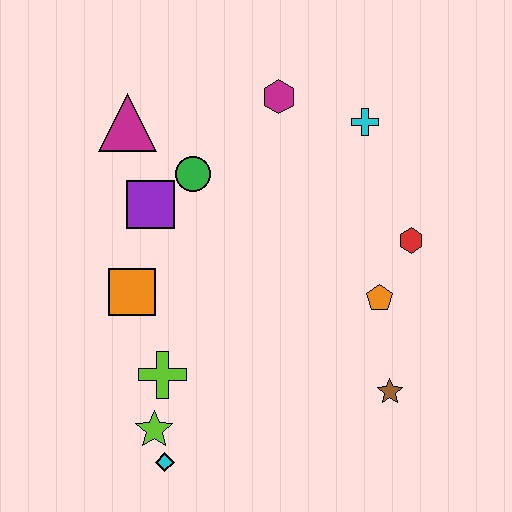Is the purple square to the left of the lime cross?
Yes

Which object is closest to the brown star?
The orange pentagon is closest to the brown star.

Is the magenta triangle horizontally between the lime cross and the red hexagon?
No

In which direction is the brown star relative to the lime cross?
The brown star is to the right of the lime cross.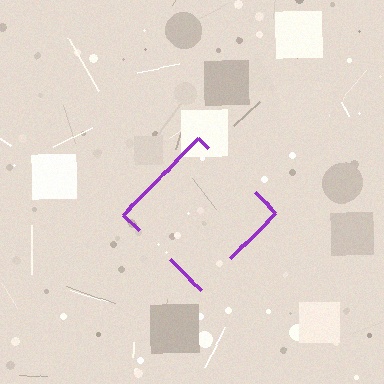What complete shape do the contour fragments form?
The contour fragments form a diamond.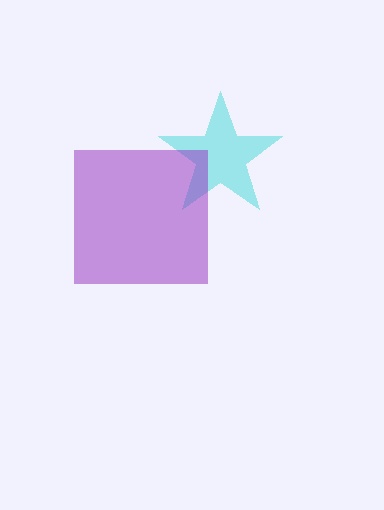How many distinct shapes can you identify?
There are 2 distinct shapes: a cyan star, a purple square.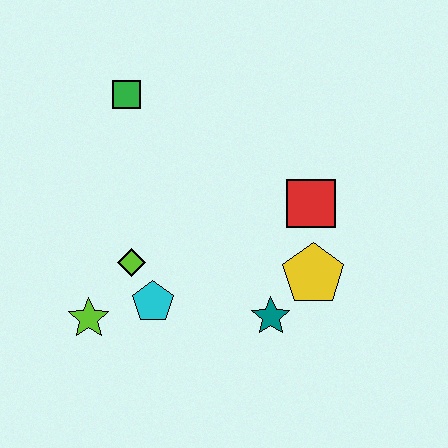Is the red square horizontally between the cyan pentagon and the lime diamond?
No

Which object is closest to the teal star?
The yellow pentagon is closest to the teal star.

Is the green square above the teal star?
Yes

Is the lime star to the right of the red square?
No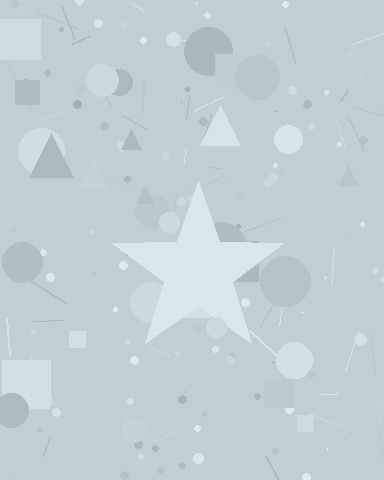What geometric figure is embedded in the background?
A star is embedded in the background.